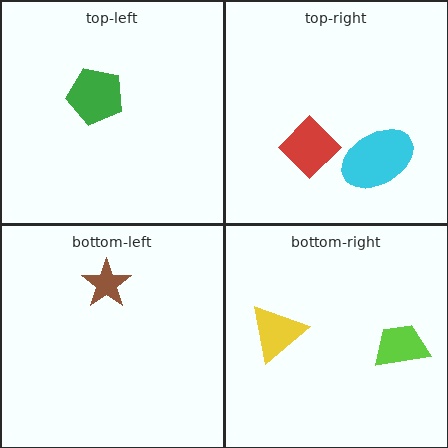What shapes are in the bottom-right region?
The lime trapezoid, the yellow triangle.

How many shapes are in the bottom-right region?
2.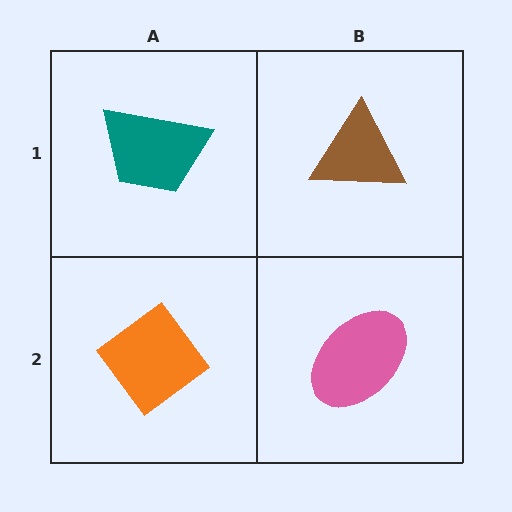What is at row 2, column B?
A pink ellipse.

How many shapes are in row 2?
2 shapes.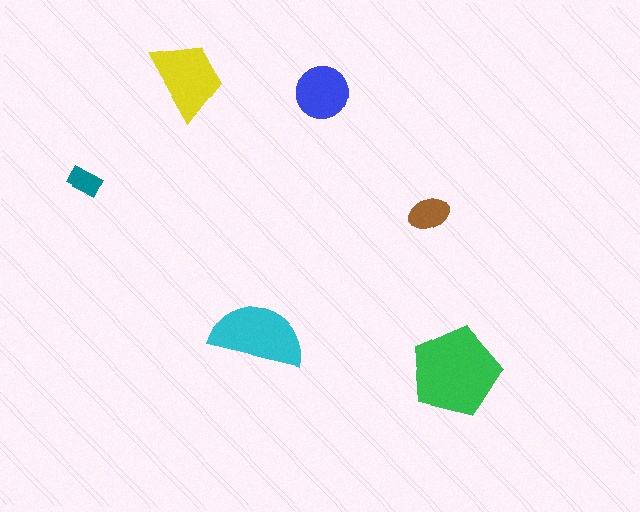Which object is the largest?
The green pentagon.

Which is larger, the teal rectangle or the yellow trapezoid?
The yellow trapezoid.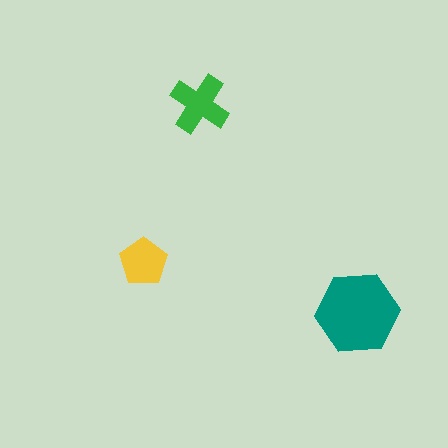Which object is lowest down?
The teal hexagon is bottommost.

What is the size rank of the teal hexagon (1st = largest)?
1st.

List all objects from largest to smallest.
The teal hexagon, the green cross, the yellow pentagon.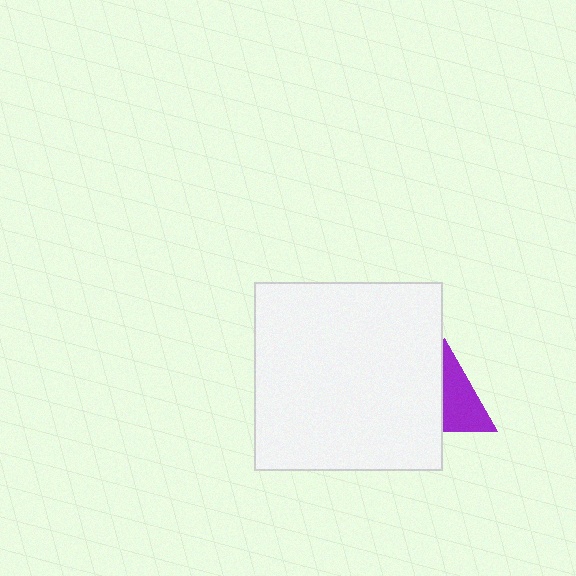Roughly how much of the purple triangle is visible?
About half of it is visible (roughly 51%).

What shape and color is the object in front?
The object in front is a white square.